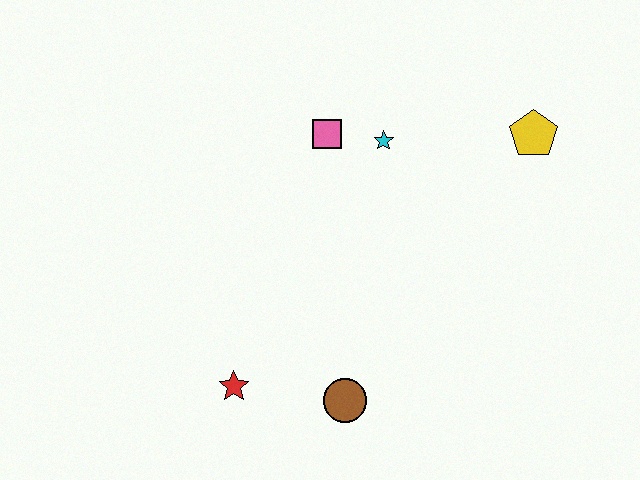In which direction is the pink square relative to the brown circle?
The pink square is above the brown circle.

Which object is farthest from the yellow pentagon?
The red star is farthest from the yellow pentagon.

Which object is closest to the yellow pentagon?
The cyan star is closest to the yellow pentagon.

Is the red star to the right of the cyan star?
No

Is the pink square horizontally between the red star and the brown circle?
Yes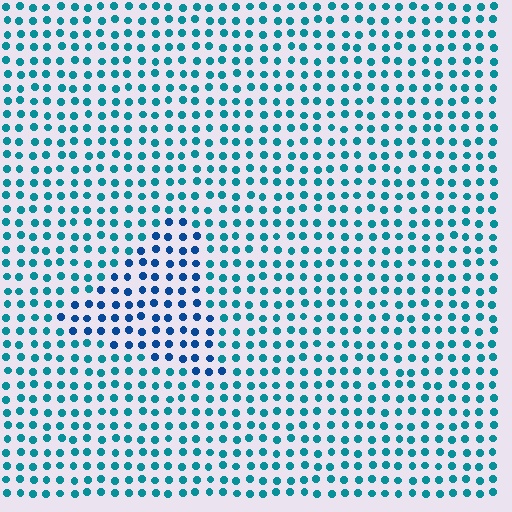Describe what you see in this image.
The image is filled with small teal elements in a uniform arrangement. A triangle-shaped region is visible where the elements are tinted to a slightly different hue, forming a subtle color boundary.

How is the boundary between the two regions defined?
The boundary is defined purely by a slight shift in hue (about 30 degrees). Spacing, size, and orientation are identical on both sides.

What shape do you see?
I see a triangle.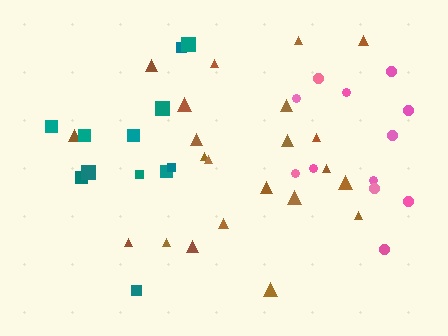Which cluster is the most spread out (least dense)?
Teal.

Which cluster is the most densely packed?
Brown.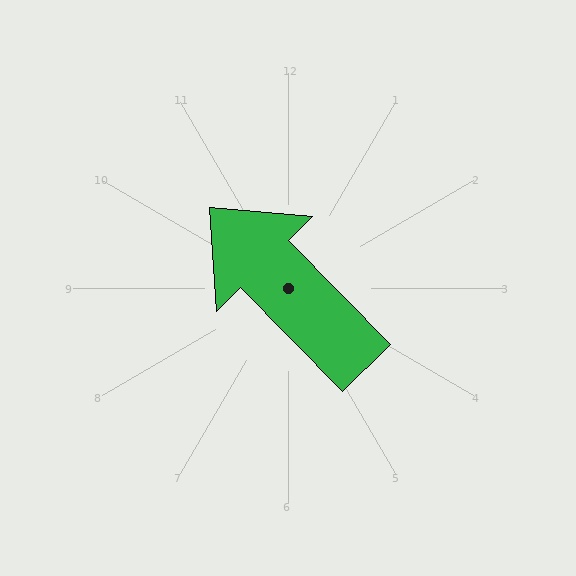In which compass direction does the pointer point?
Northwest.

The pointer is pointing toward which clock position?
Roughly 11 o'clock.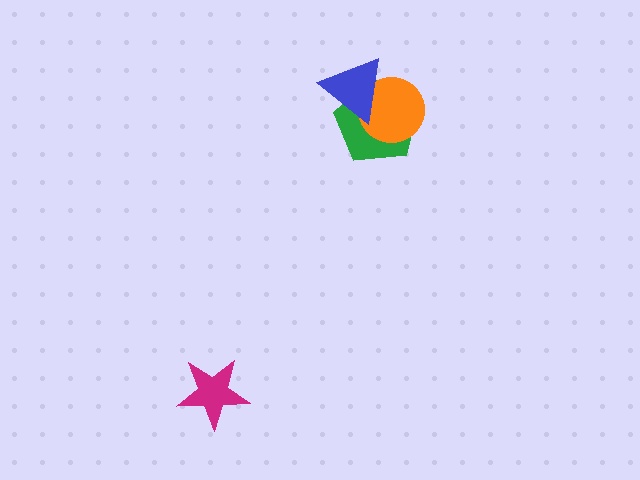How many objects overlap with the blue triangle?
2 objects overlap with the blue triangle.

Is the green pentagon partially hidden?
Yes, it is partially covered by another shape.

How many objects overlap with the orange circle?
2 objects overlap with the orange circle.